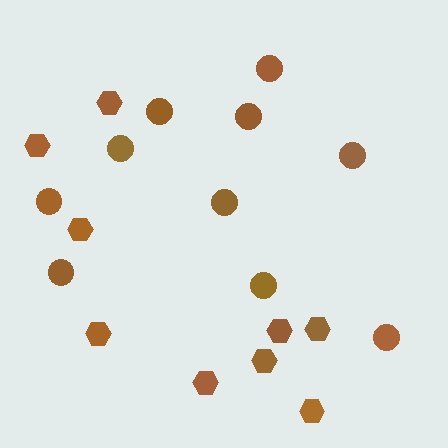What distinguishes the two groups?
There are 2 groups: one group of hexagons (9) and one group of circles (10).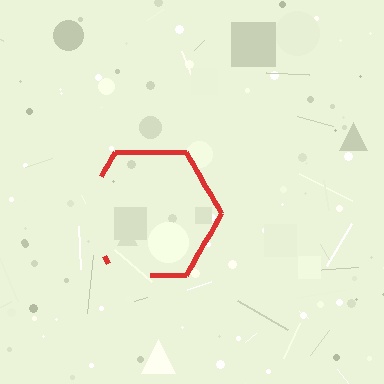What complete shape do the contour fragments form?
The contour fragments form a hexagon.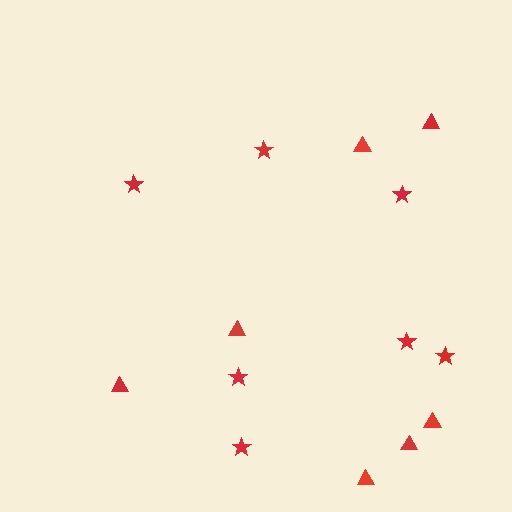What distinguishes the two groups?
There are 2 groups: one group of stars (7) and one group of triangles (7).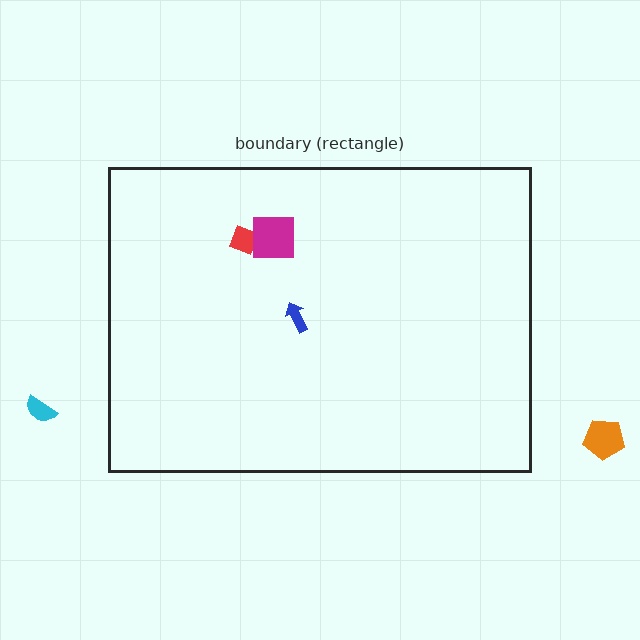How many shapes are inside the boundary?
3 inside, 2 outside.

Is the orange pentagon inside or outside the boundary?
Outside.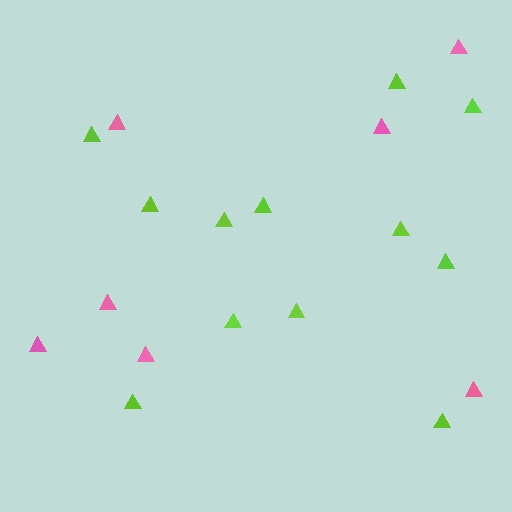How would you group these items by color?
There are 2 groups: one group of pink triangles (7) and one group of lime triangles (12).